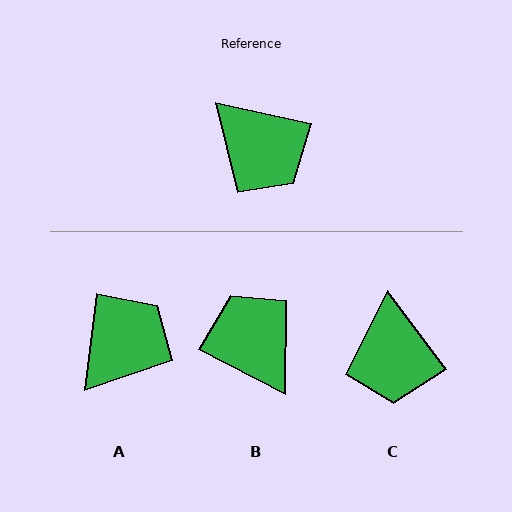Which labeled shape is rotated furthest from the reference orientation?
B, about 165 degrees away.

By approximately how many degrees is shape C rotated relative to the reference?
Approximately 41 degrees clockwise.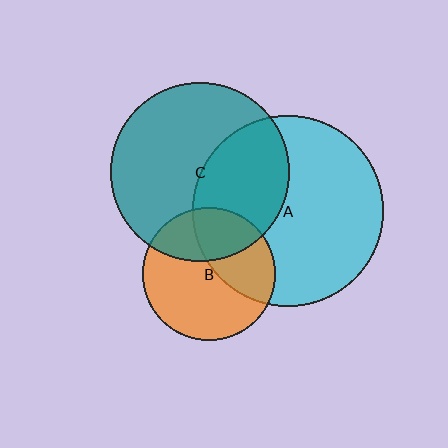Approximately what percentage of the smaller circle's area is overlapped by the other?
Approximately 30%.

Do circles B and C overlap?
Yes.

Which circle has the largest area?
Circle A (cyan).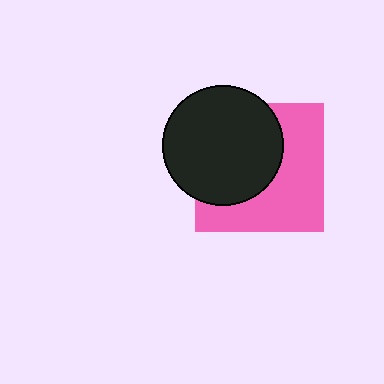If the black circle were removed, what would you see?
You would see the complete pink square.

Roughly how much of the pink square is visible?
About half of it is visible (roughly 51%).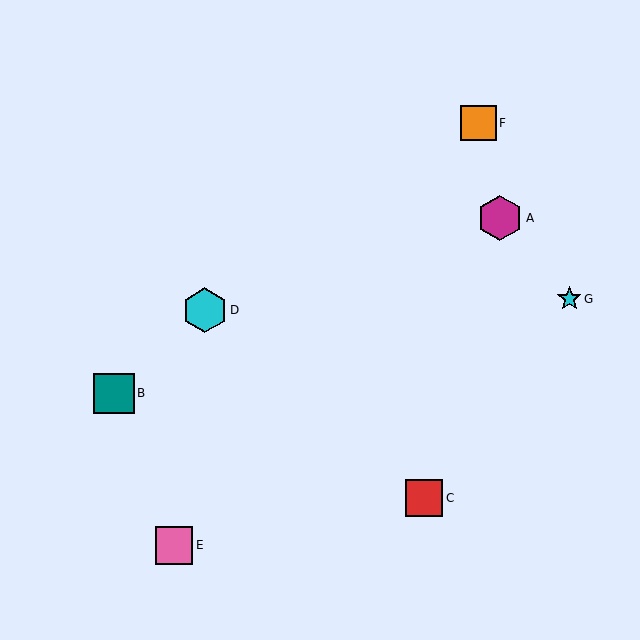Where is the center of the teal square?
The center of the teal square is at (114, 393).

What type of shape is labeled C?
Shape C is a red square.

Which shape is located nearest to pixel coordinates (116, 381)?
The teal square (labeled B) at (114, 393) is nearest to that location.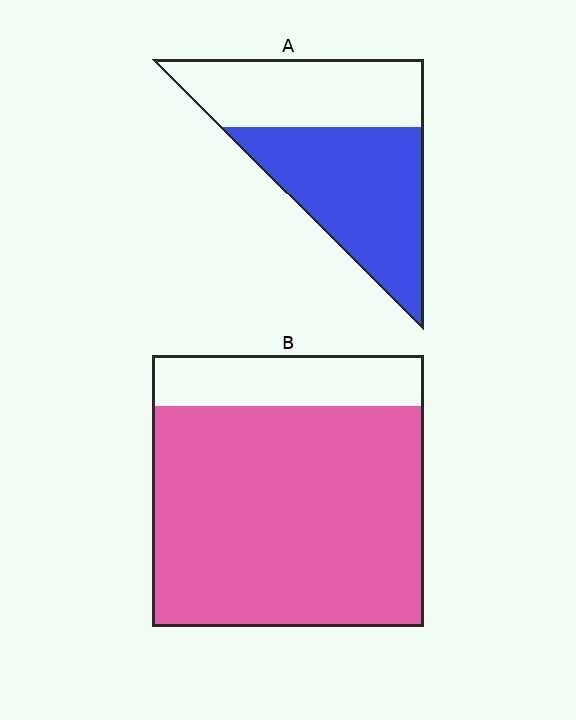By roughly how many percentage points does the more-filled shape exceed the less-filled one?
By roughly 25 percentage points (B over A).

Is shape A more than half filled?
Yes.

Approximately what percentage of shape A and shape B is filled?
A is approximately 55% and B is approximately 80%.